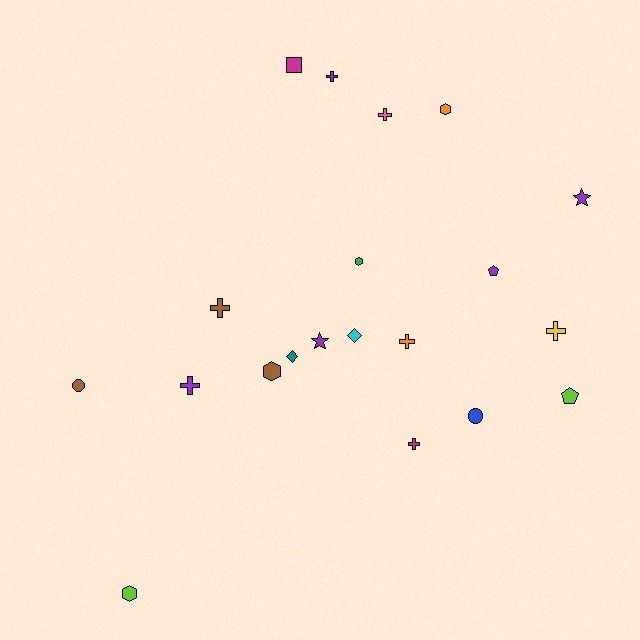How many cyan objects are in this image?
There is 1 cyan object.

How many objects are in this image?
There are 20 objects.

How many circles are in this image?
There are 2 circles.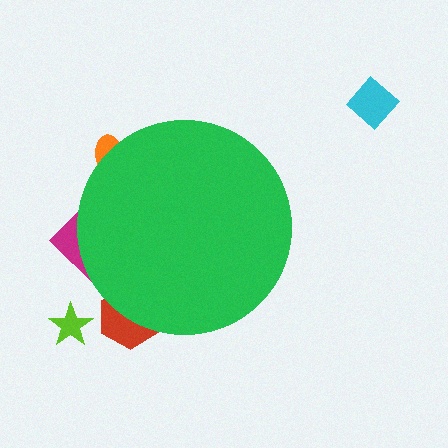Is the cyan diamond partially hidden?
No, the cyan diamond is fully visible.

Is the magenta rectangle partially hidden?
Yes, the magenta rectangle is partially hidden behind the green circle.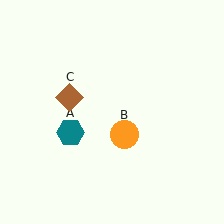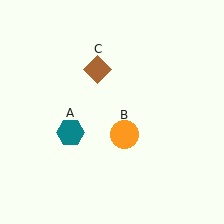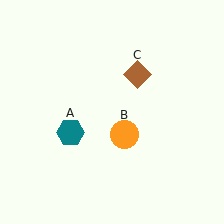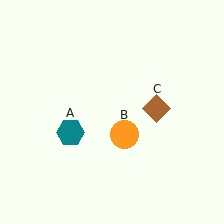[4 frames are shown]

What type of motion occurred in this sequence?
The brown diamond (object C) rotated clockwise around the center of the scene.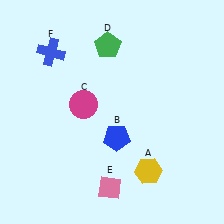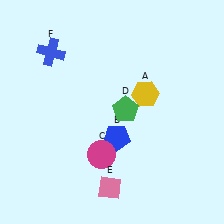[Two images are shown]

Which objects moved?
The objects that moved are: the yellow hexagon (A), the magenta circle (C), the green pentagon (D).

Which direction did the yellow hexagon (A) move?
The yellow hexagon (A) moved up.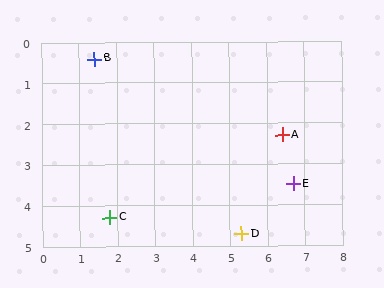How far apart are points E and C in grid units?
Points E and C are about 5.0 grid units apart.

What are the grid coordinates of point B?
Point B is at approximately (1.4, 0.4).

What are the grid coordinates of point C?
Point C is at approximately (1.8, 4.3).